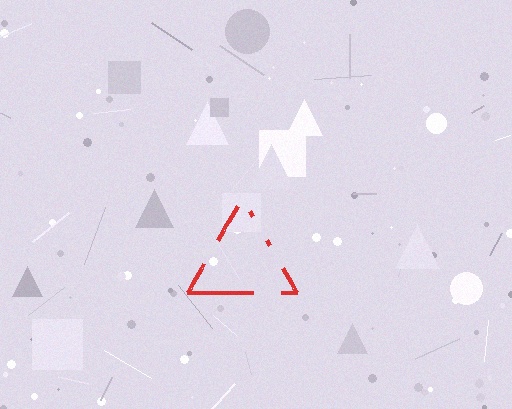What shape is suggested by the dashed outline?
The dashed outline suggests a triangle.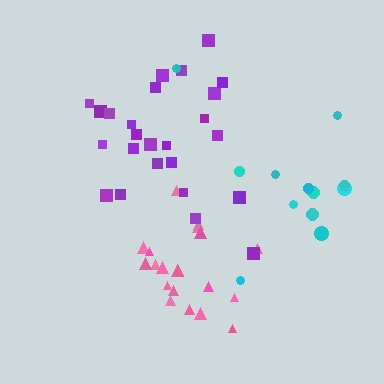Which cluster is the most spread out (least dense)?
Cyan.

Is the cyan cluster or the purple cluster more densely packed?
Purple.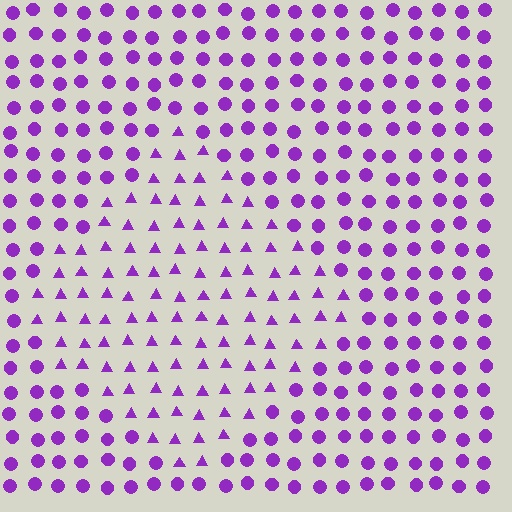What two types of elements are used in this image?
The image uses triangles inside the diamond region and circles outside it.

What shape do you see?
I see a diamond.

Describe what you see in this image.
The image is filled with small purple elements arranged in a uniform grid. A diamond-shaped region contains triangles, while the surrounding area contains circles. The boundary is defined purely by the change in element shape.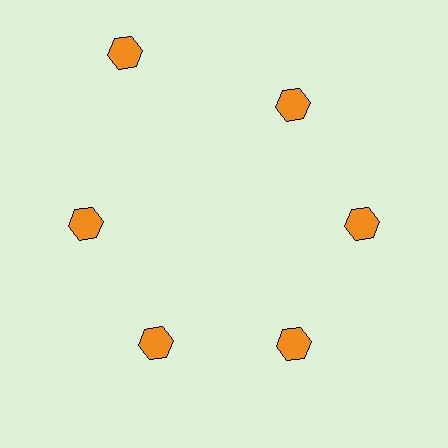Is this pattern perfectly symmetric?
No. The 6 orange hexagons are arranged in a ring, but one element near the 11 o'clock position is pushed outward from the center, breaking the 6-fold rotational symmetry.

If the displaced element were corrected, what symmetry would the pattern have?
It would have 6-fold rotational symmetry — the pattern would map onto itself every 60 degrees.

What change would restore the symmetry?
The symmetry would be restored by moving it inward, back onto the ring so that all 6 hexagons sit at equal angles and equal distance from the center.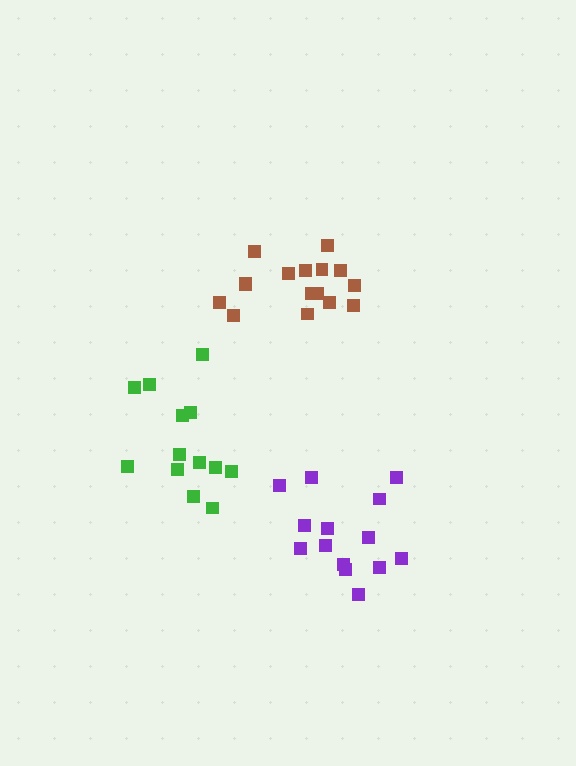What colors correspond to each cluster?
The clusters are colored: brown, green, purple.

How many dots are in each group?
Group 1: 16 dots, Group 2: 13 dots, Group 3: 14 dots (43 total).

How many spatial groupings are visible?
There are 3 spatial groupings.